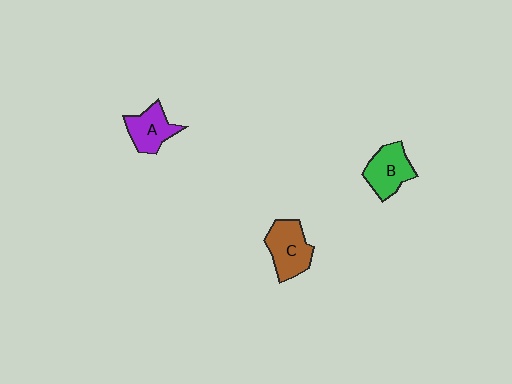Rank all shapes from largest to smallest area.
From largest to smallest: C (brown), B (green), A (purple).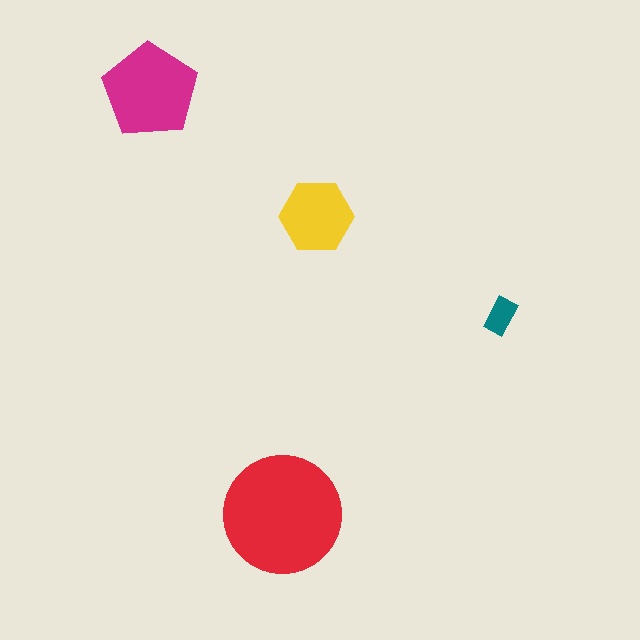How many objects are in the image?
There are 4 objects in the image.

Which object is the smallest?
The teal rectangle.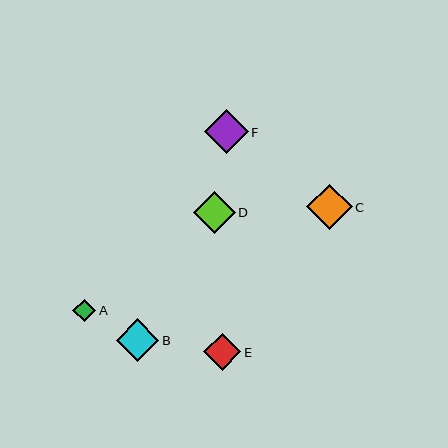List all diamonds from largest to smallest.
From largest to smallest: C, F, B, D, E, A.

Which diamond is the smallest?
Diamond A is the smallest with a size of approximately 23 pixels.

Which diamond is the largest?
Diamond C is the largest with a size of approximately 46 pixels.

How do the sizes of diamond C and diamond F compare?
Diamond C and diamond F are approximately the same size.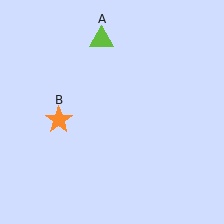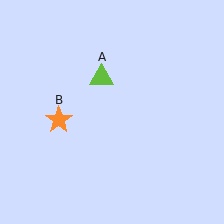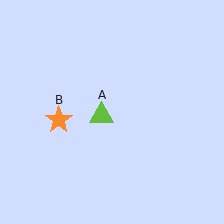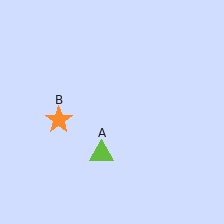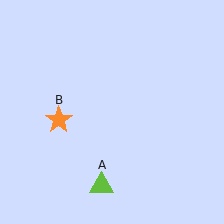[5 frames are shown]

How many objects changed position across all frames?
1 object changed position: lime triangle (object A).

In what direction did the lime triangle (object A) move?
The lime triangle (object A) moved down.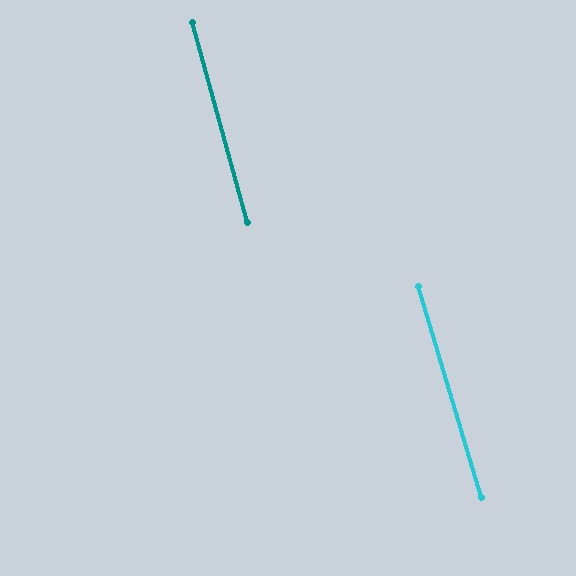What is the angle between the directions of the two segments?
Approximately 1 degree.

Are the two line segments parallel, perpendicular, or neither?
Parallel — their directions differ by only 1.1°.